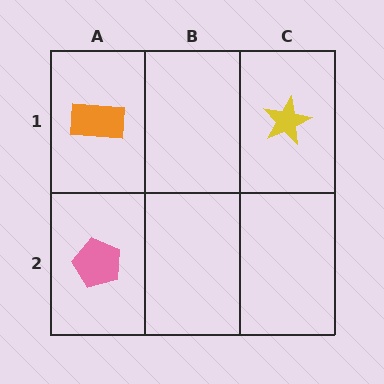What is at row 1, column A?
An orange rectangle.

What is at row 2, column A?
A pink pentagon.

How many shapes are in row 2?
1 shape.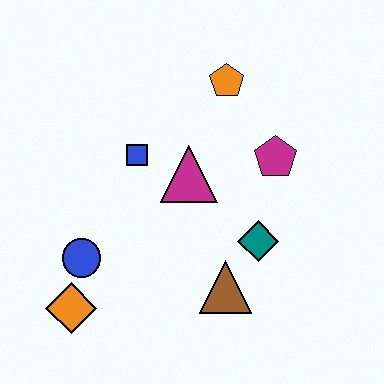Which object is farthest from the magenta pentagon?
The orange diamond is farthest from the magenta pentagon.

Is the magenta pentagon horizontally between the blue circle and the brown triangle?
No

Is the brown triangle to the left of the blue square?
No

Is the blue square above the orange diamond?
Yes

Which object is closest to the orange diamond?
The blue circle is closest to the orange diamond.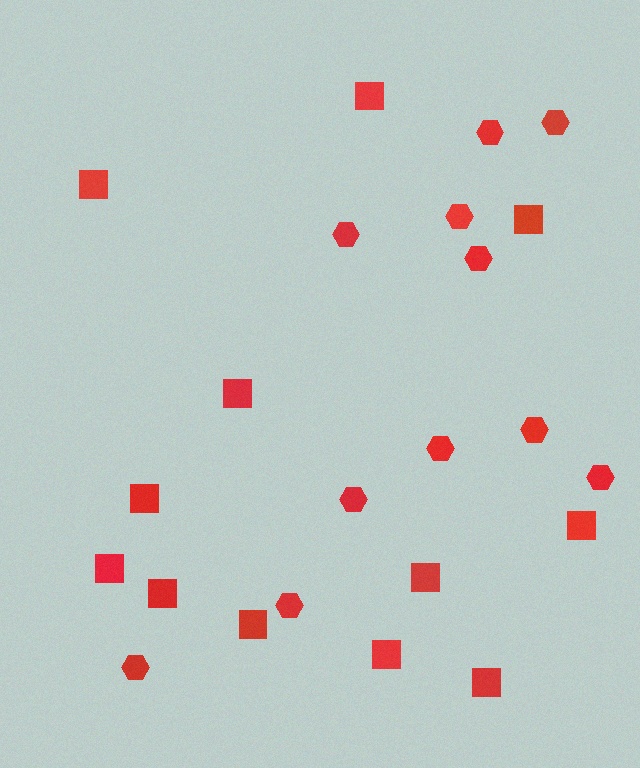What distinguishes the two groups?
There are 2 groups: one group of hexagons (11) and one group of squares (12).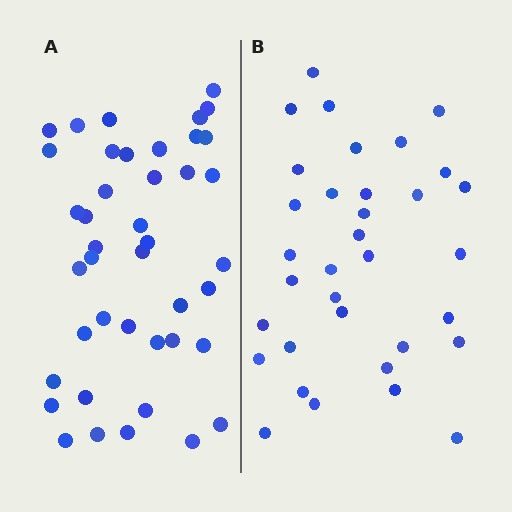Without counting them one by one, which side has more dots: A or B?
Region A (the left region) has more dots.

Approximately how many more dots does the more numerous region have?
Region A has roughly 8 or so more dots than region B.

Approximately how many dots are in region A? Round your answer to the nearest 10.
About 40 dots. (The exact count is 42, which rounds to 40.)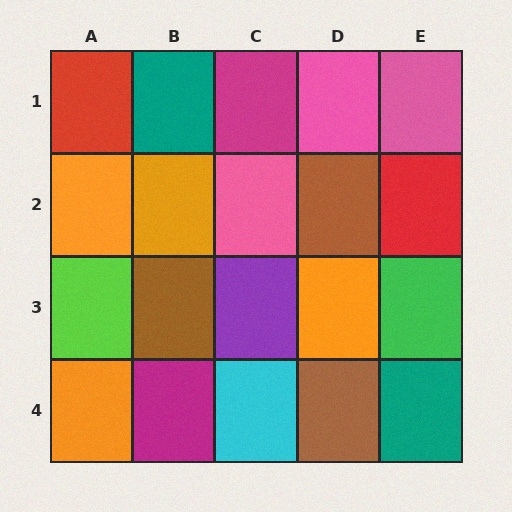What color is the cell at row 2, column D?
Brown.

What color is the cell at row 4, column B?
Magenta.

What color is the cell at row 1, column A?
Red.